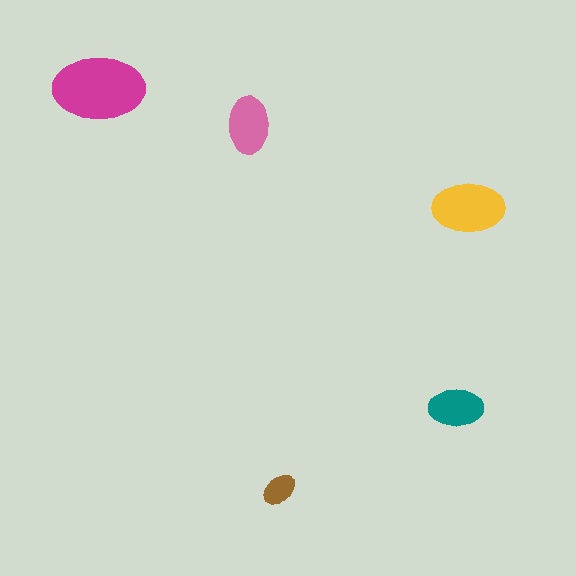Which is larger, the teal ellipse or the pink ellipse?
The pink one.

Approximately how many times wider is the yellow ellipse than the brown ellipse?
About 2 times wider.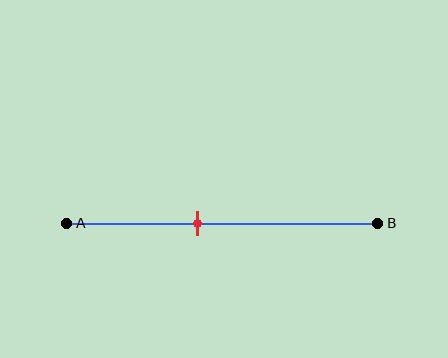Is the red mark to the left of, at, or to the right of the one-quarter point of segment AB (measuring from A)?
The red mark is to the right of the one-quarter point of segment AB.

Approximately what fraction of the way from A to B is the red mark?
The red mark is approximately 40% of the way from A to B.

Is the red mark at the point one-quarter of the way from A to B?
No, the mark is at about 40% from A, not at the 25% one-quarter point.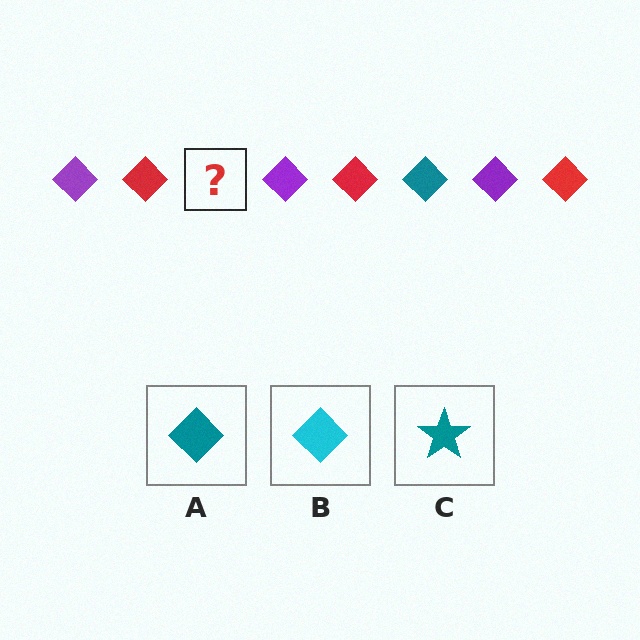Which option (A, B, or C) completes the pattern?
A.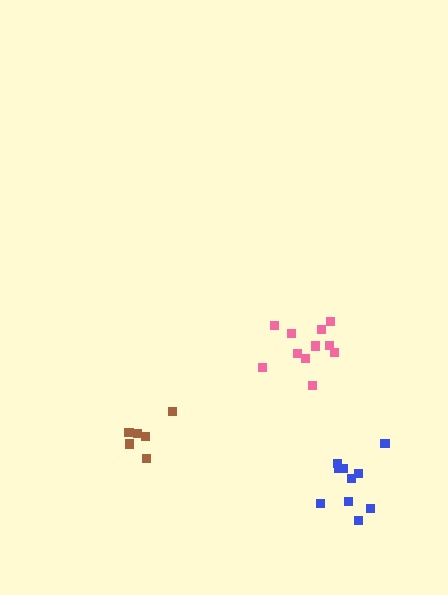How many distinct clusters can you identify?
There are 3 distinct clusters.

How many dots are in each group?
Group 1: 10 dots, Group 2: 6 dots, Group 3: 11 dots (27 total).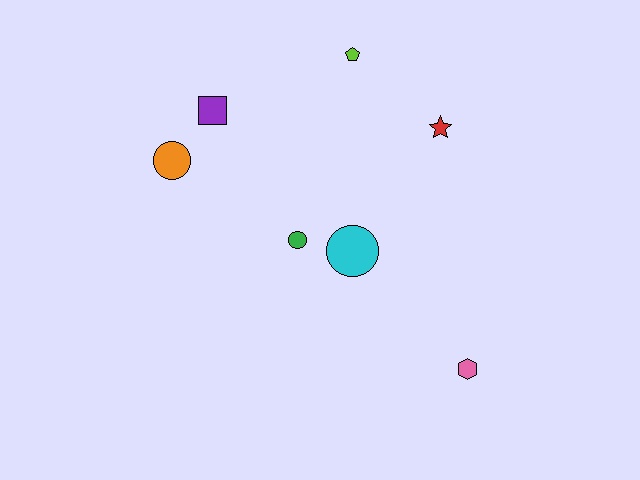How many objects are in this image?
There are 7 objects.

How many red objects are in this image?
There is 1 red object.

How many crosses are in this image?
There are no crosses.